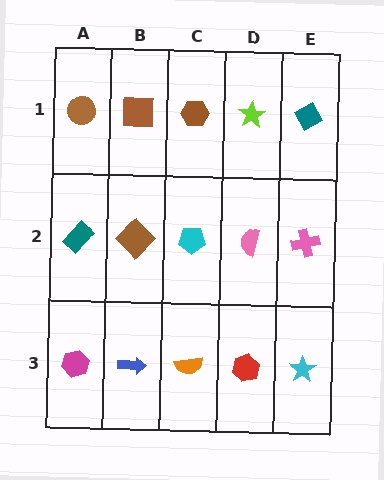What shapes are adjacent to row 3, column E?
A pink cross (row 2, column E), a red hexagon (row 3, column D).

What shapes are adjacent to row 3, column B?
A brown diamond (row 2, column B), a magenta hexagon (row 3, column A), an orange semicircle (row 3, column C).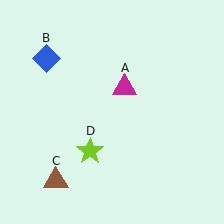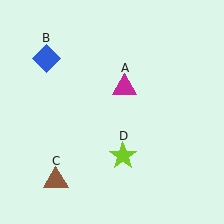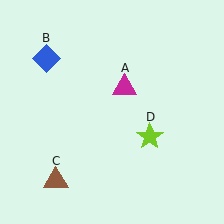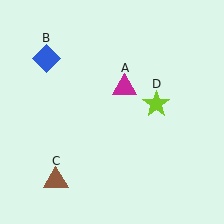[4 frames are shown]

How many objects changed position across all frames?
1 object changed position: lime star (object D).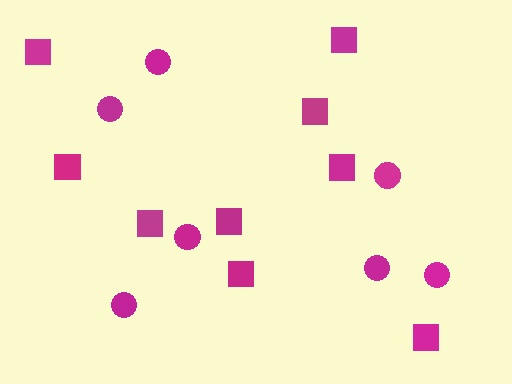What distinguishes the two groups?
There are 2 groups: one group of squares (9) and one group of circles (7).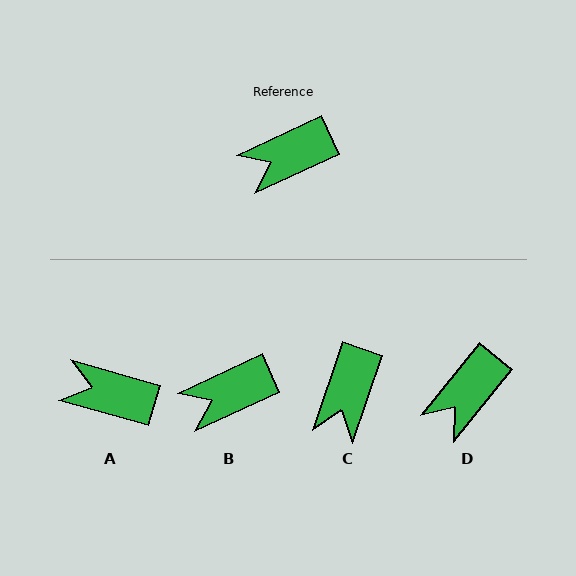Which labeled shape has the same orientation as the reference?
B.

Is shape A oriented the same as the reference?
No, it is off by about 41 degrees.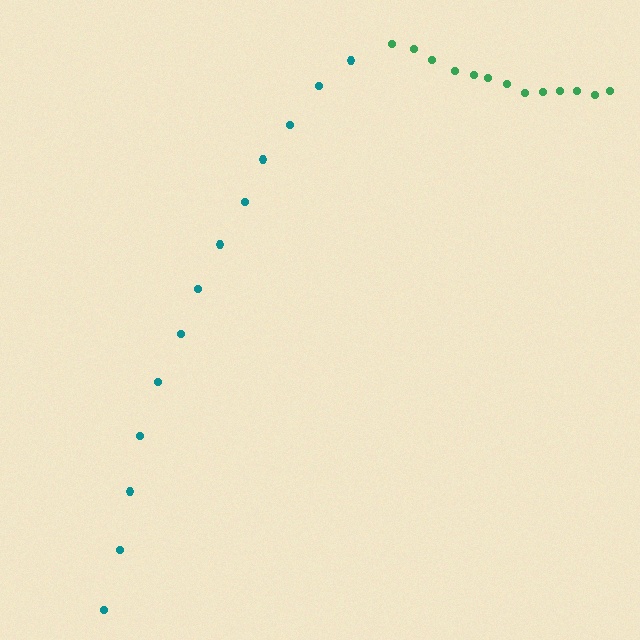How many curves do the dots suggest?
There are 2 distinct paths.